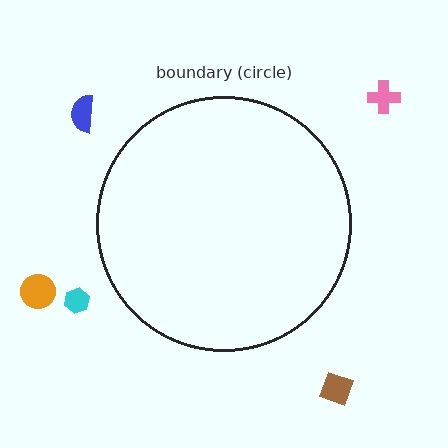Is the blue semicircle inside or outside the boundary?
Outside.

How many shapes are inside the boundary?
0 inside, 5 outside.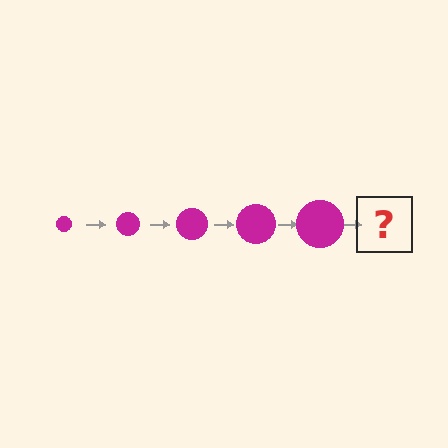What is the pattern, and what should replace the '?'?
The pattern is that the circle gets progressively larger each step. The '?' should be a magenta circle, larger than the previous one.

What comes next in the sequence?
The next element should be a magenta circle, larger than the previous one.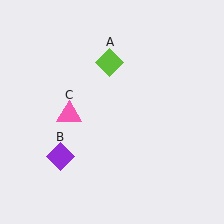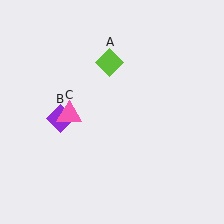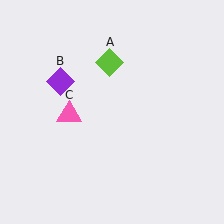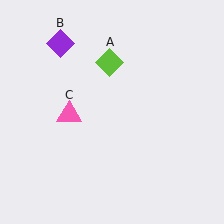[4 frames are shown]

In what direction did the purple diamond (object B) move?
The purple diamond (object B) moved up.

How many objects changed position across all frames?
1 object changed position: purple diamond (object B).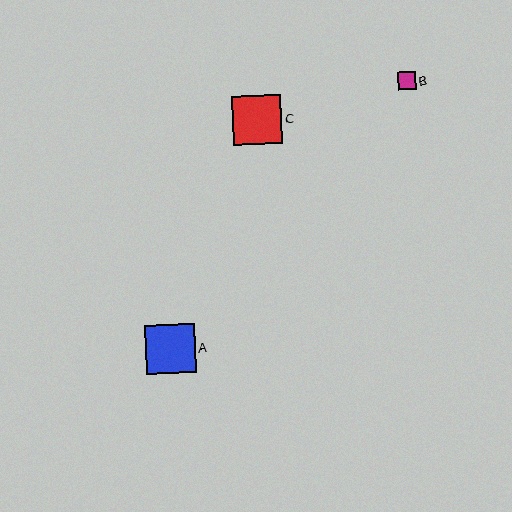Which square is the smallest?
Square B is the smallest with a size of approximately 17 pixels.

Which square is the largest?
Square A is the largest with a size of approximately 49 pixels.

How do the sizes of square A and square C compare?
Square A and square C are approximately the same size.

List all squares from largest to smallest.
From largest to smallest: A, C, B.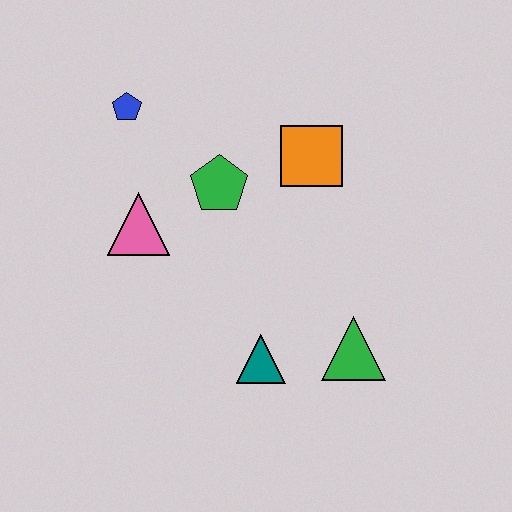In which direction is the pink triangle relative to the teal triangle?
The pink triangle is above the teal triangle.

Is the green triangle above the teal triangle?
Yes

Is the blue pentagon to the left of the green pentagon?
Yes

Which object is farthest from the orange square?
The teal triangle is farthest from the orange square.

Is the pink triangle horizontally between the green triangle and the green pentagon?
No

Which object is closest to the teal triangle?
The green triangle is closest to the teal triangle.